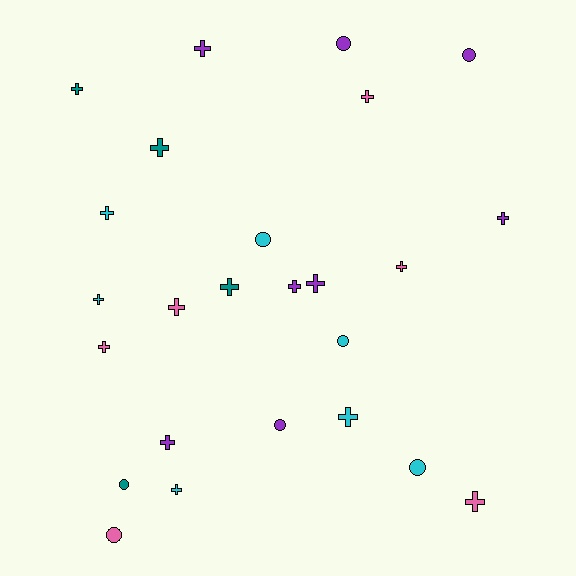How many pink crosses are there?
There are 5 pink crosses.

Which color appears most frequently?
Purple, with 8 objects.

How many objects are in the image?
There are 25 objects.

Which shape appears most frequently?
Cross, with 17 objects.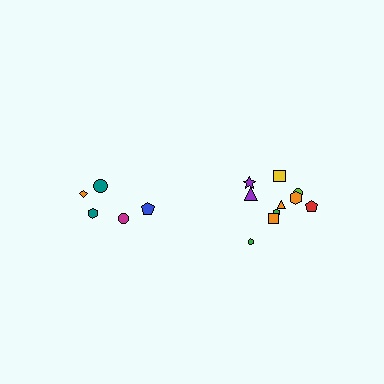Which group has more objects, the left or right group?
The right group.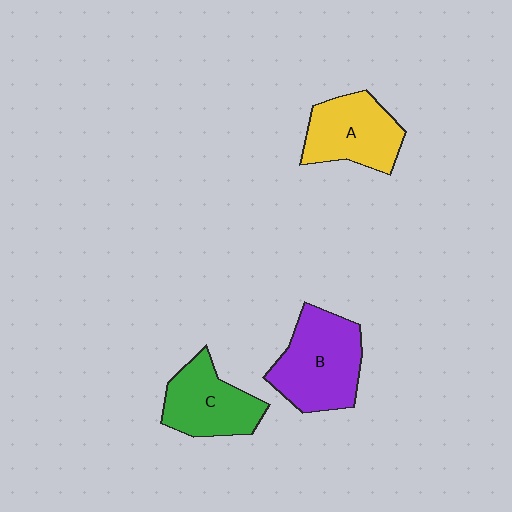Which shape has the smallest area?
Shape C (green).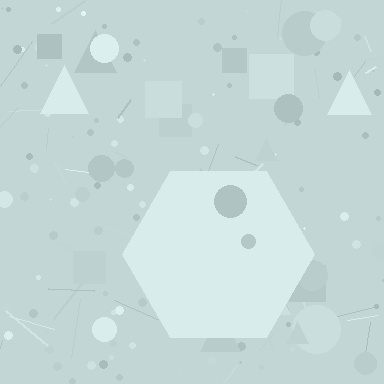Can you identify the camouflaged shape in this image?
The camouflaged shape is a hexagon.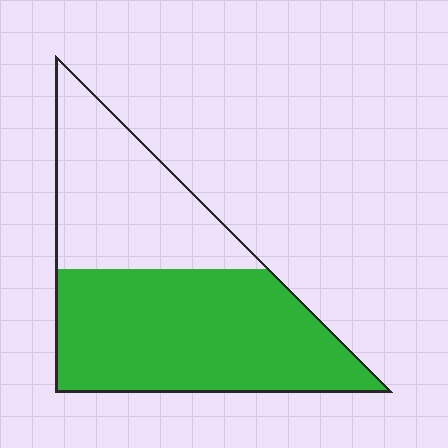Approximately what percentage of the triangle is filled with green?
Approximately 60%.